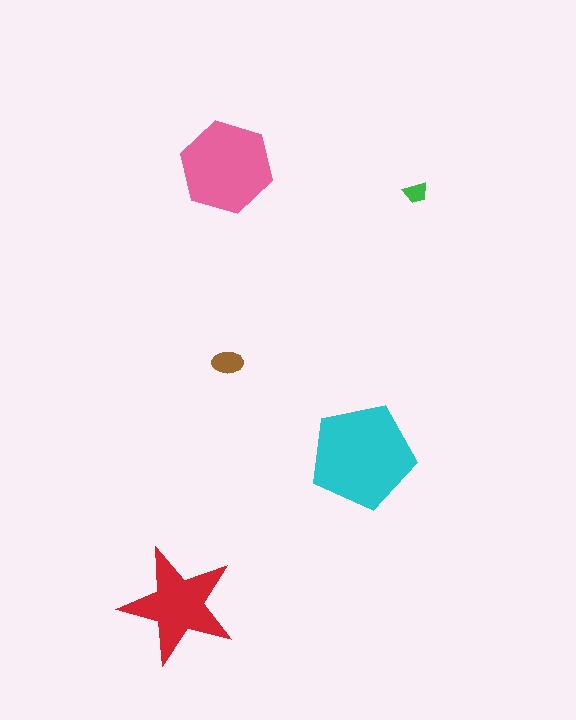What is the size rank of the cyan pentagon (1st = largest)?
1st.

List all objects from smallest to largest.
The green trapezoid, the brown ellipse, the red star, the pink hexagon, the cyan pentagon.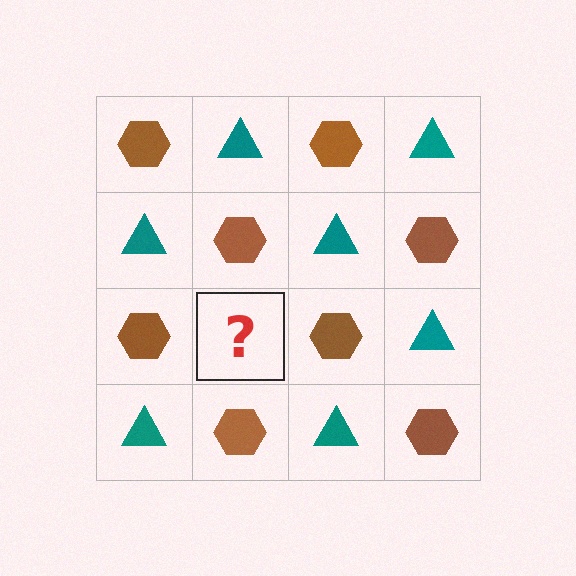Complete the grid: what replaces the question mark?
The question mark should be replaced with a teal triangle.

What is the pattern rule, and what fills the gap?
The rule is that it alternates brown hexagon and teal triangle in a checkerboard pattern. The gap should be filled with a teal triangle.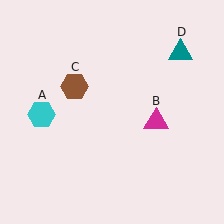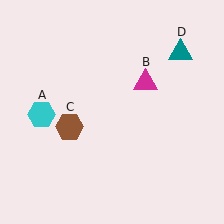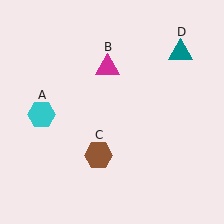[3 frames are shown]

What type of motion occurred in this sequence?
The magenta triangle (object B), brown hexagon (object C) rotated counterclockwise around the center of the scene.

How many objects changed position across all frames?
2 objects changed position: magenta triangle (object B), brown hexagon (object C).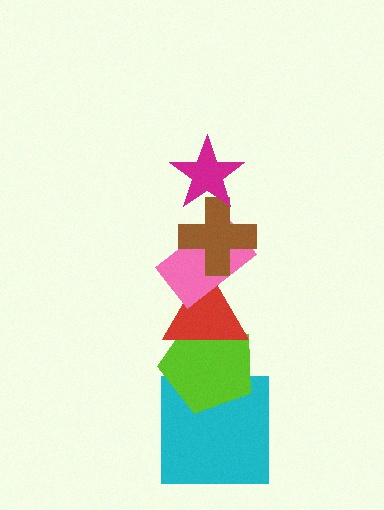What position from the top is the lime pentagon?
The lime pentagon is 5th from the top.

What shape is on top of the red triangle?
The pink rectangle is on top of the red triangle.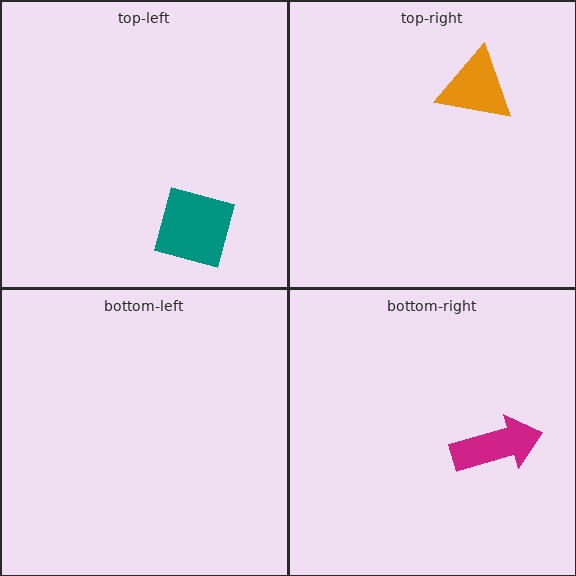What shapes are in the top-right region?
The orange triangle.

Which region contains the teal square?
The top-left region.